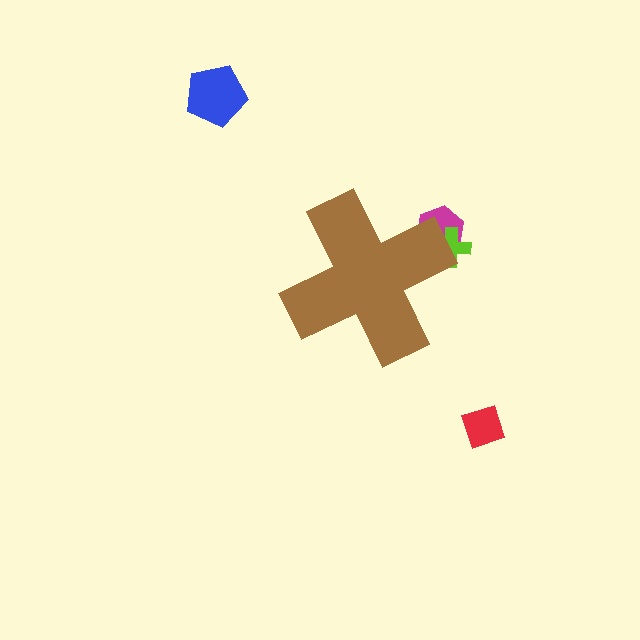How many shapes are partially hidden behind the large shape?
2 shapes are partially hidden.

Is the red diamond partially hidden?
No, the red diamond is fully visible.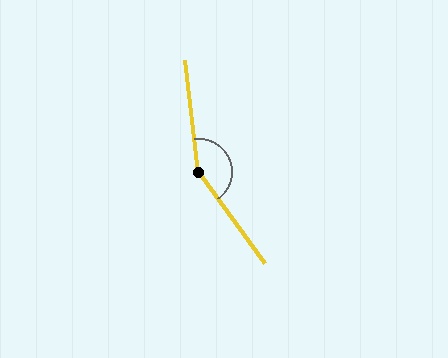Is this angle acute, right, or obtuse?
It is obtuse.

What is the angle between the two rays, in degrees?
Approximately 151 degrees.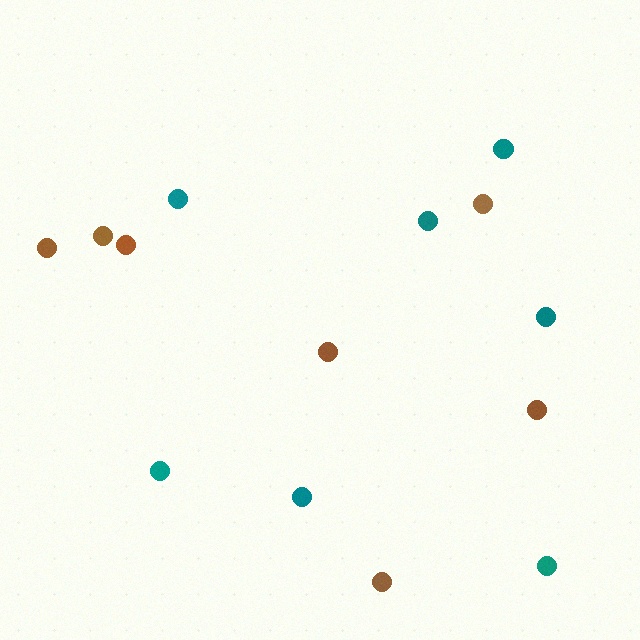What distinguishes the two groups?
There are 2 groups: one group of brown circles (7) and one group of teal circles (7).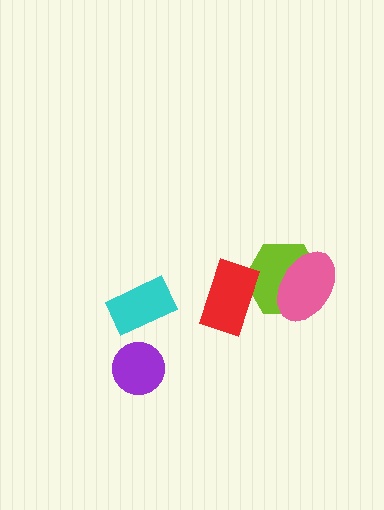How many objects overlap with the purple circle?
0 objects overlap with the purple circle.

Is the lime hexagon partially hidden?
Yes, it is partially covered by another shape.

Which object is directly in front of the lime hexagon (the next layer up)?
The red rectangle is directly in front of the lime hexagon.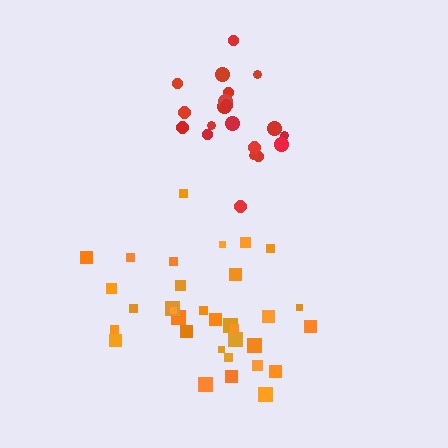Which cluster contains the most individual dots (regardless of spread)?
Orange (34).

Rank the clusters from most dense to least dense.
red, orange.